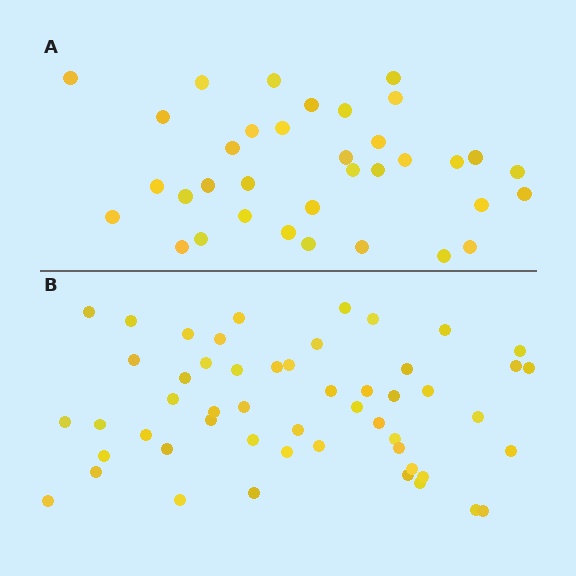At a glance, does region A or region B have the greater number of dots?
Region B (the bottom region) has more dots.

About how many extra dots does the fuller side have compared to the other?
Region B has approximately 15 more dots than region A.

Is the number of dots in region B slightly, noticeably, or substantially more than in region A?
Region B has substantially more. The ratio is roughly 1.5 to 1.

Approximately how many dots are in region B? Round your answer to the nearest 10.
About 50 dots. (The exact count is 52, which rounds to 50.)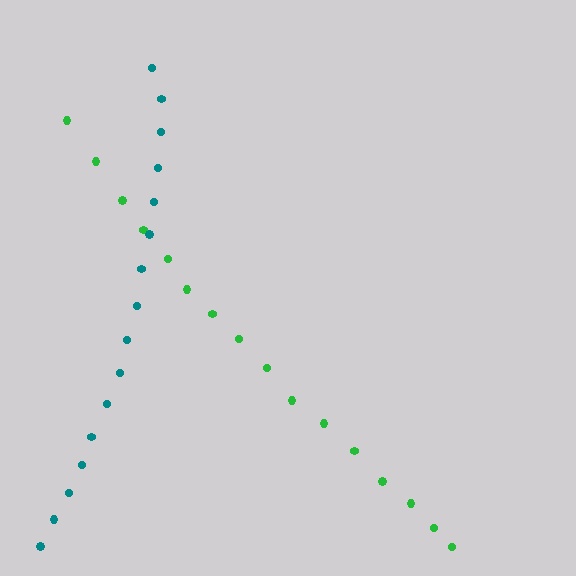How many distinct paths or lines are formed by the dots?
There are 2 distinct paths.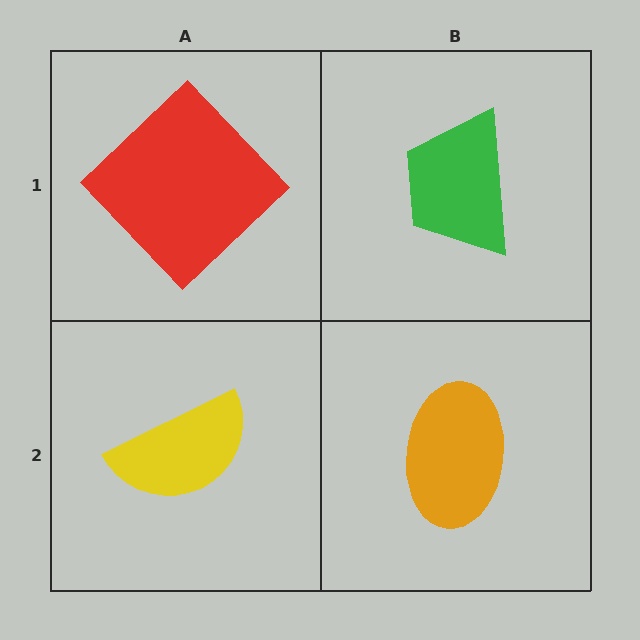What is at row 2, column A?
A yellow semicircle.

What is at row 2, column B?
An orange ellipse.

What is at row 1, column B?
A green trapezoid.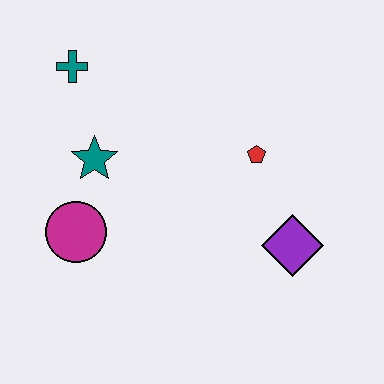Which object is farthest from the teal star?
The purple diamond is farthest from the teal star.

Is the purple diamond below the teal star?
Yes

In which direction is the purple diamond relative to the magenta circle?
The purple diamond is to the right of the magenta circle.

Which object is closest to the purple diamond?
The red pentagon is closest to the purple diamond.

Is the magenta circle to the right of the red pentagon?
No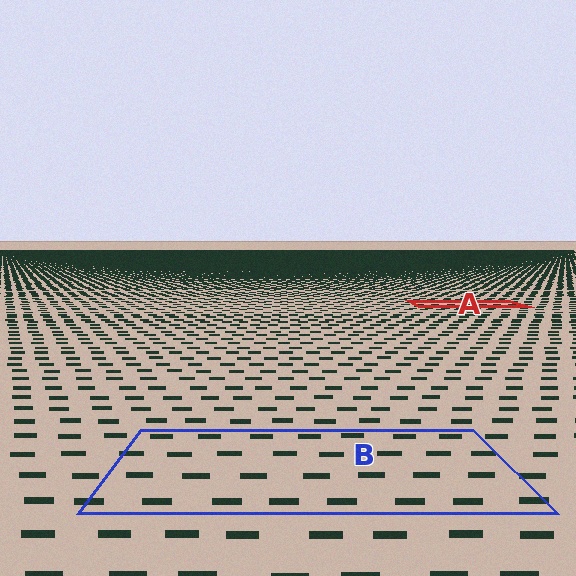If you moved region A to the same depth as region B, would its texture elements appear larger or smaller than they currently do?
They would appear larger. At a closer depth, the same texture elements are projected at a bigger on-screen size.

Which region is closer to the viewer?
Region B is closer. The texture elements there are larger and more spread out.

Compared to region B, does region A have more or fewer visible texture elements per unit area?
Region A has more texture elements per unit area — they are packed more densely because it is farther away.